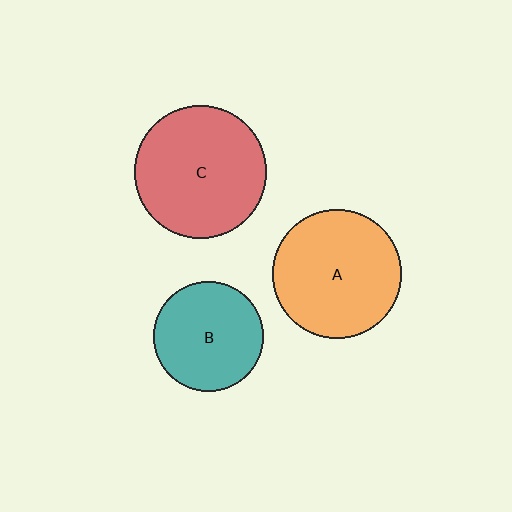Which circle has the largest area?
Circle C (red).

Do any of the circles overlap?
No, none of the circles overlap.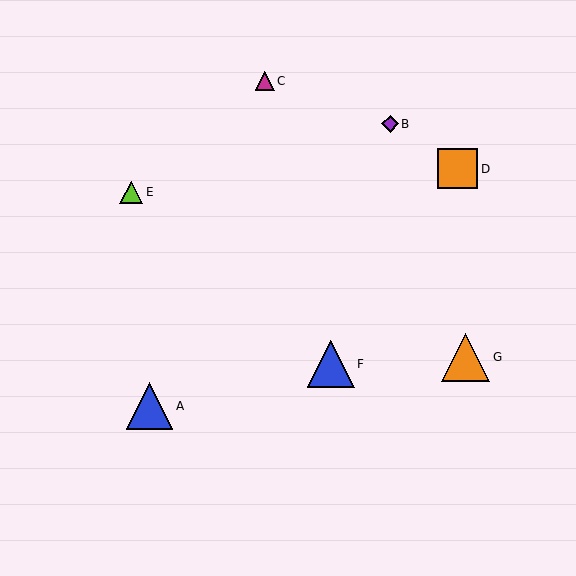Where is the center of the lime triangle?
The center of the lime triangle is at (131, 192).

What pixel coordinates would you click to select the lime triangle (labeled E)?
Click at (131, 192) to select the lime triangle E.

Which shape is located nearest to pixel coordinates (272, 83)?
The magenta triangle (labeled C) at (265, 81) is nearest to that location.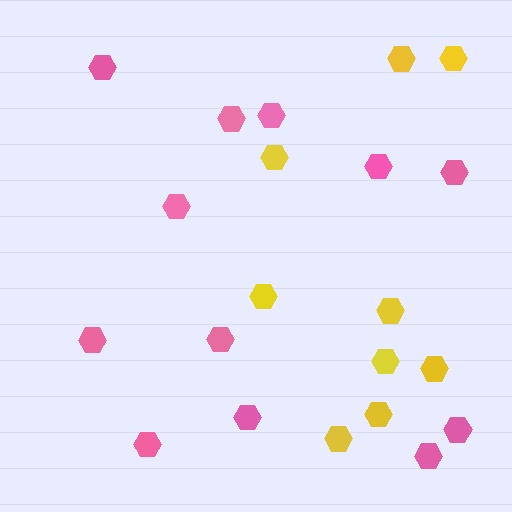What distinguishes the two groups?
There are 2 groups: one group of yellow hexagons (9) and one group of pink hexagons (12).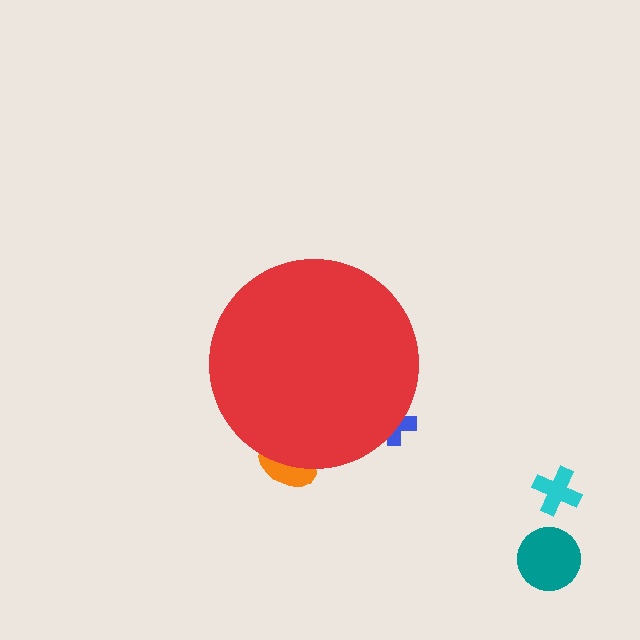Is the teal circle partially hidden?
No, the teal circle is fully visible.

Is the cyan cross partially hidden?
No, the cyan cross is fully visible.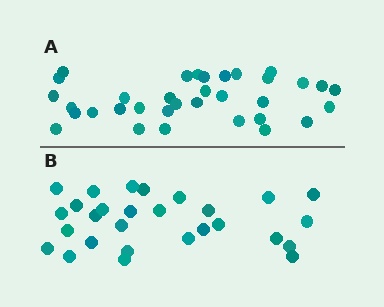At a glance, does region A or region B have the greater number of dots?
Region A (the top region) has more dots.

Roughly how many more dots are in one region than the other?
Region A has about 6 more dots than region B.